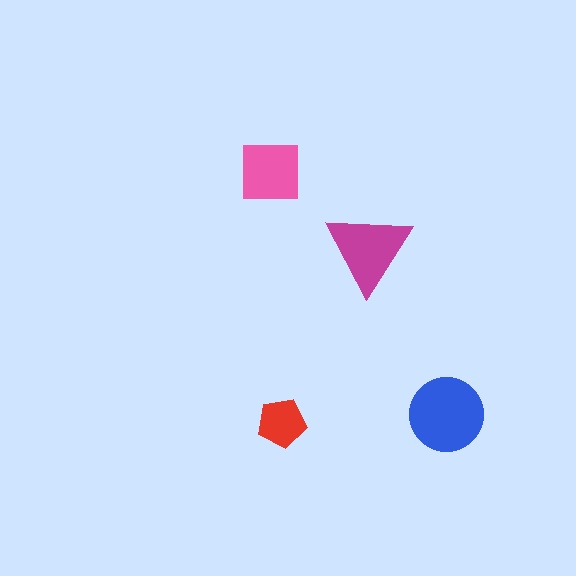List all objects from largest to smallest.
The blue circle, the magenta triangle, the pink square, the red pentagon.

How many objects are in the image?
There are 4 objects in the image.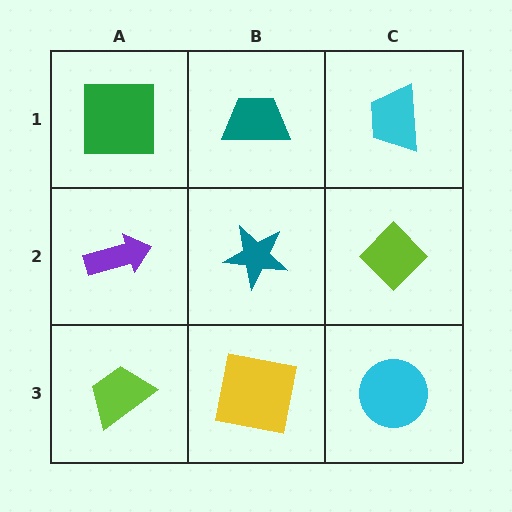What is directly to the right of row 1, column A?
A teal trapezoid.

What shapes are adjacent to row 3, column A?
A purple arrow (row 2, column A), a yellow square (row 3, column B).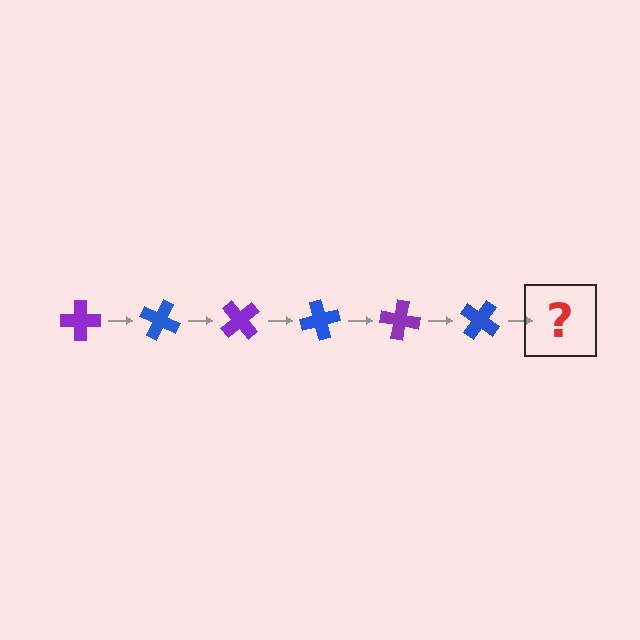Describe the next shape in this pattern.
It should be a purple cross, rotated 150 degrees from the start.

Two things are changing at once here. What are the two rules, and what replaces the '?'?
The two rules are that it rotates 25 degrees each step and the color cycles through purple and blue. The '?' should be a purple cross, rotated 150 degrees from the start.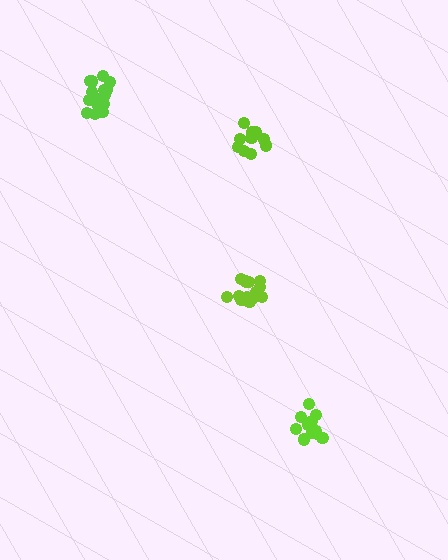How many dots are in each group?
Group 1: 11 dots, Group 2: 13 dots, Group 3: 10 dots, Group 4: 16 dots (50 total).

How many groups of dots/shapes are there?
There are 4 groups.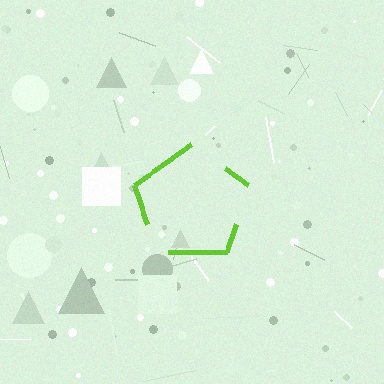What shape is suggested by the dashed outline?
The dashed outline suggests a pentagon.